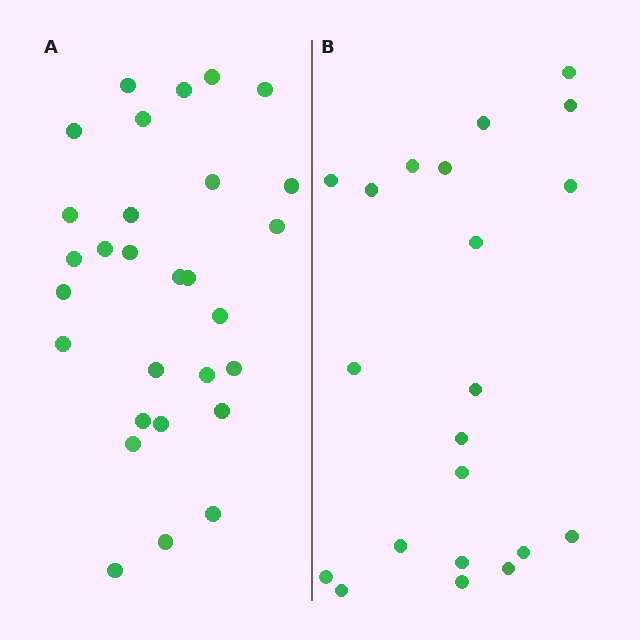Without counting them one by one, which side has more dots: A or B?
Region A (the left region) has more dots.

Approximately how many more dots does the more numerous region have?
Region A has roughly 8 or so more dots than region B.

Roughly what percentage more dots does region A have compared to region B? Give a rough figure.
About 40% more.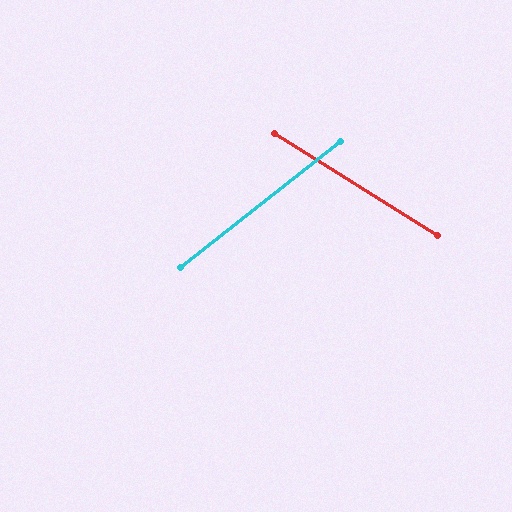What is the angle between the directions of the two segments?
Approximately 70 degrees.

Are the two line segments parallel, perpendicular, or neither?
Neither parallel nor perpendicular — they differ by about 70°.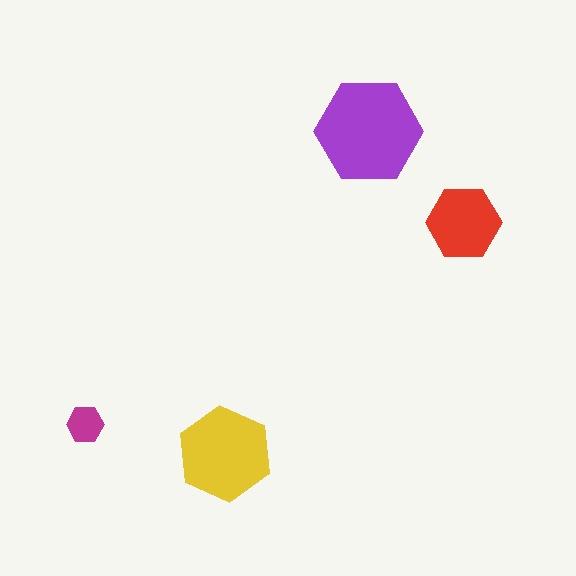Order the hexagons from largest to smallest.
the purple one, the yellow one, the red one, the magenta one.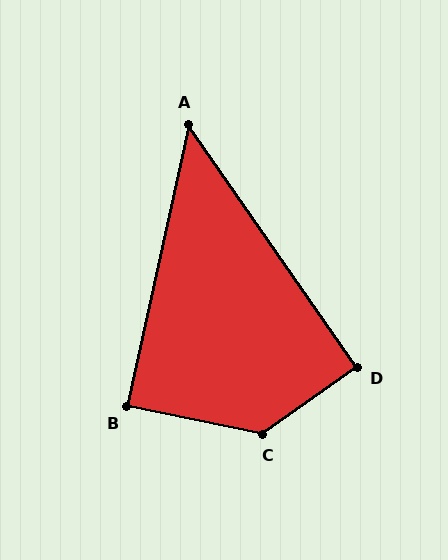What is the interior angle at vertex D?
Approximately 91 degrees (approximately right).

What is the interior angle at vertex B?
Approximately 89 degrees (approximately right).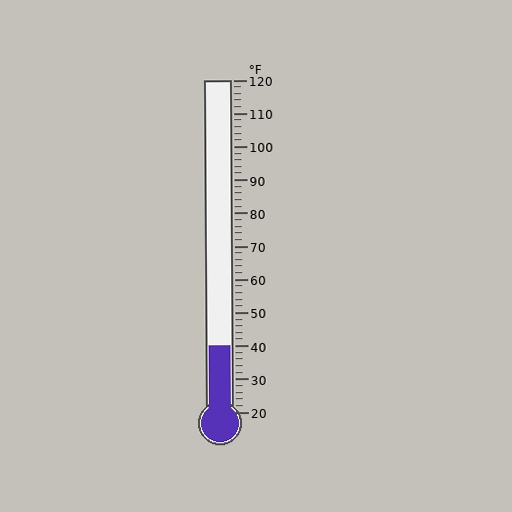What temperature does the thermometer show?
The thermometer shows approximately 40°F.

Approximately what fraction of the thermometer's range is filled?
The thermometer is filled to approximately 20% of its range.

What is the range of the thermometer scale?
The thermometer scale ranges from 20°F to 120°F.